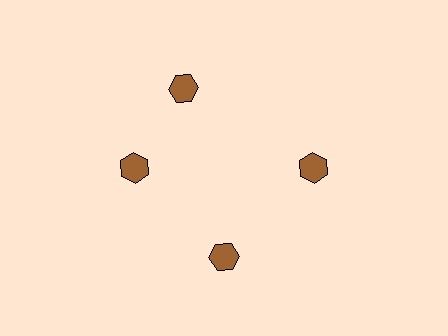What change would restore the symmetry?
The symmetry would be restored by rotating it back into even spacing with its neighbors so that all 4 hexagons sit at equal angles and equal distance from the center.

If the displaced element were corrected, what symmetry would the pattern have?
It would have 4-fold rotational symmetry — the pattern would map onto itself every 90 degrees.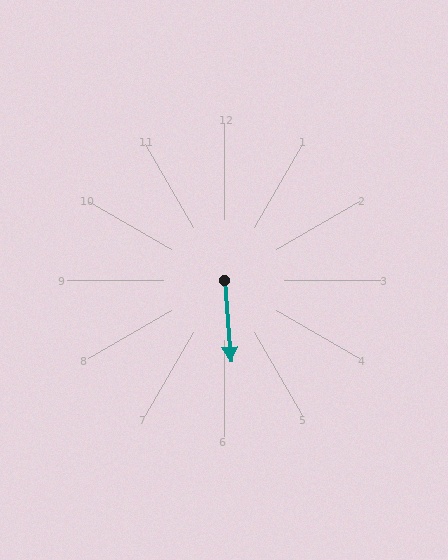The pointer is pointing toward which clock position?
Roughly 6 o'clock.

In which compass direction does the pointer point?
South.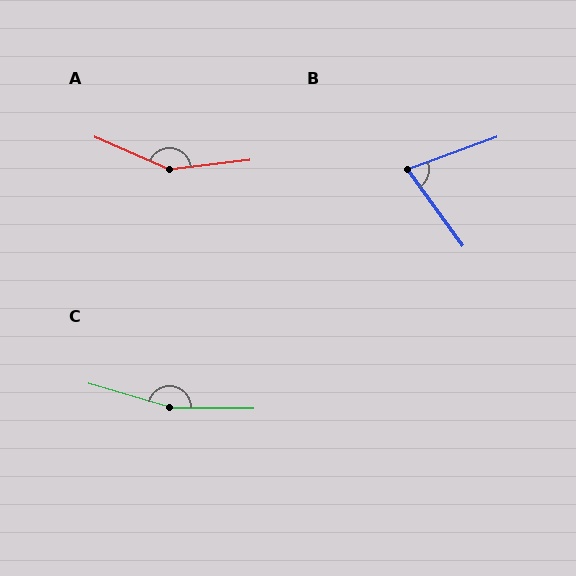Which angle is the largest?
C, at approximately 164 degrees.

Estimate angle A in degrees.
Approximately 150 degrees.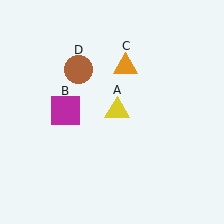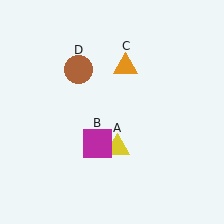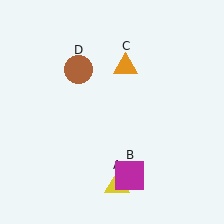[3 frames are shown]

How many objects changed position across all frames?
2 objects changed position: yellow triangle (object A), magenta square (object B).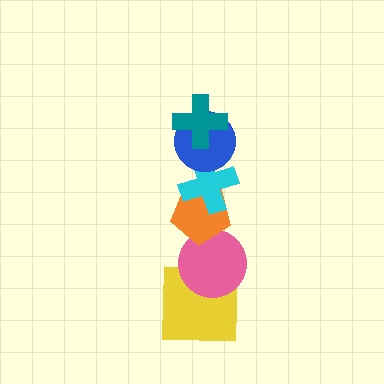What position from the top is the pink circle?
The pink circle is 5th from the top.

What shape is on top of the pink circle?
The orange pentagon is on top of the pink circle.